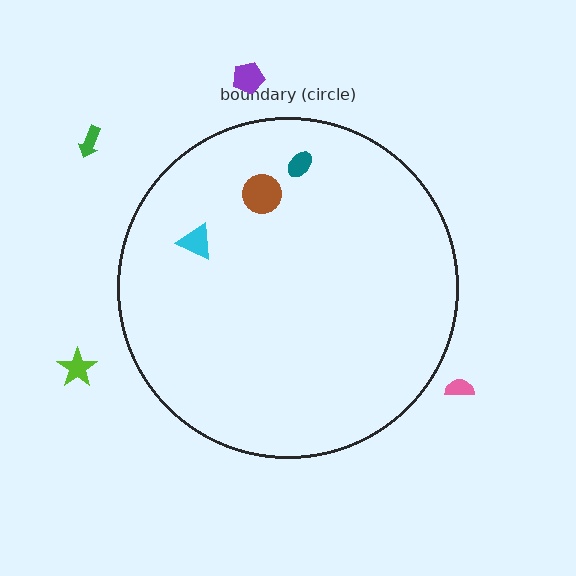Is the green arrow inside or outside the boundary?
Outside.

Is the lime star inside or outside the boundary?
Outside.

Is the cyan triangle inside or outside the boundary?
Inside.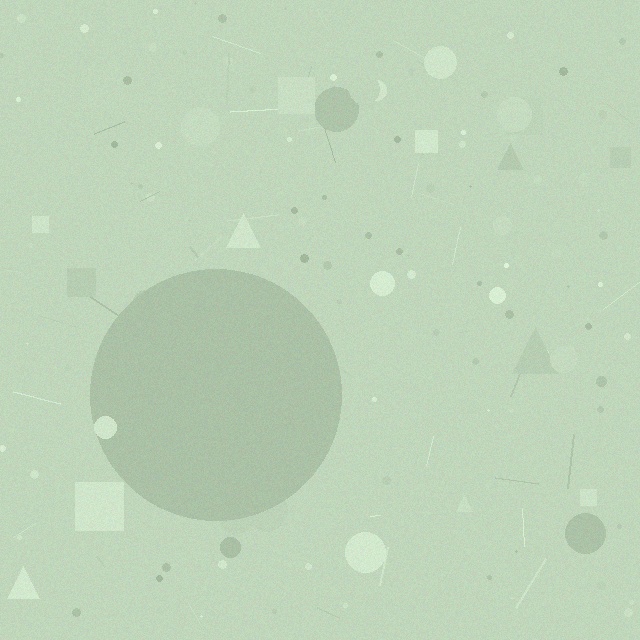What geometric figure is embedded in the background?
A circle is embedded in the background.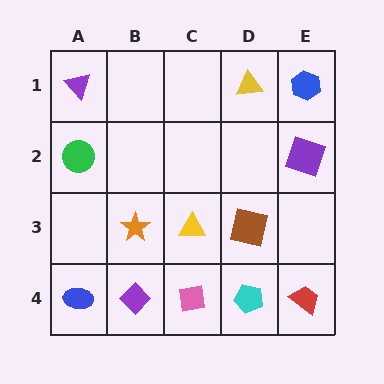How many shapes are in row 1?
3 shapes.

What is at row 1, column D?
A yellow triangle.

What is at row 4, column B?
A purple diamond.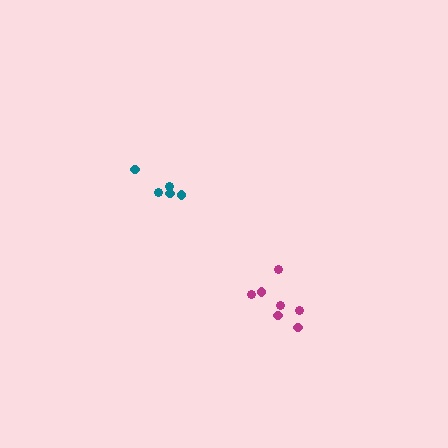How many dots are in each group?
Group 1: 7 dots, Group 2: 5 dots (12 total).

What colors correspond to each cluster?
The clusters are colored: magenta, teal.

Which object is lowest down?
The magenta cluster is bottommost.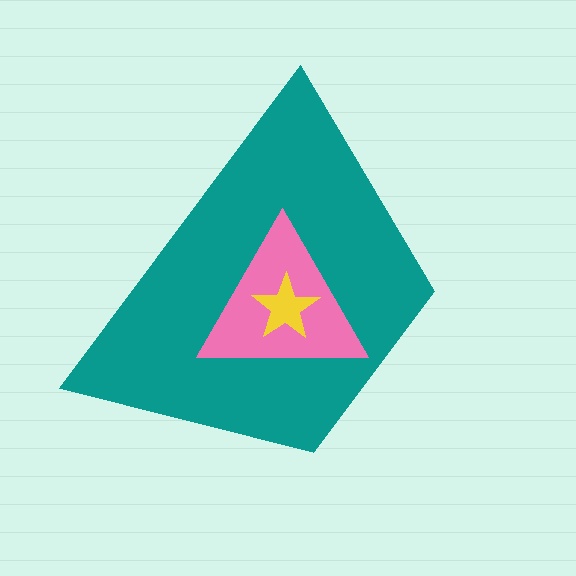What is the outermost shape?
The teal trapezoid.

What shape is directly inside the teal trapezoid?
The pink triangle.